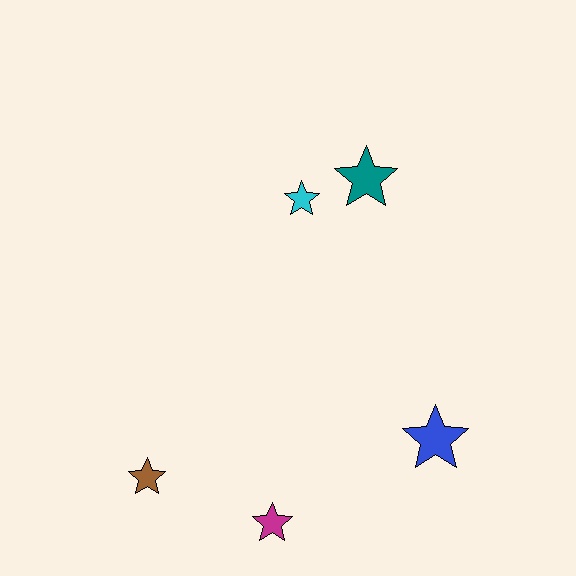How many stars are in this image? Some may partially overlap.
There are 5 stars.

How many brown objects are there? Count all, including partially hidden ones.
There is 1 brown object.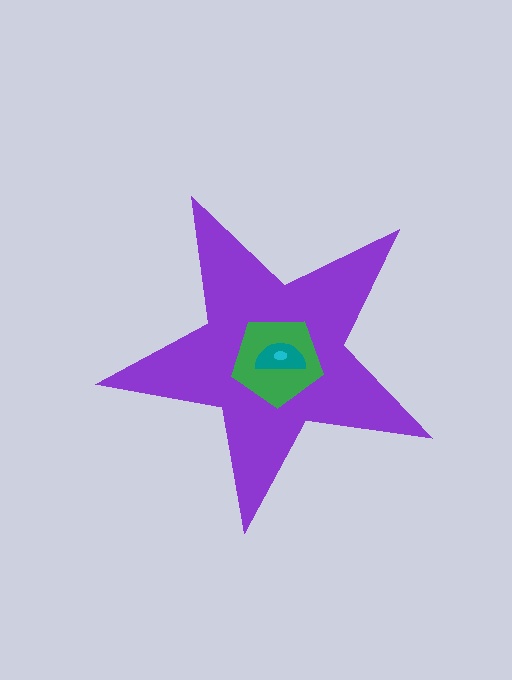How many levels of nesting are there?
4.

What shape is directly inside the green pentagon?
The teal semicircle.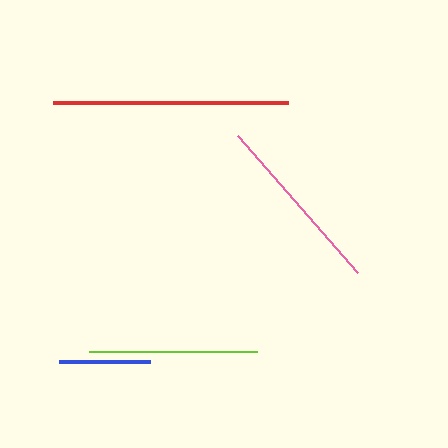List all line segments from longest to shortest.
From longest to shortest: red, pink, lime, blue.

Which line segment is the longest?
The red line is the longest at approximately 235 pixels.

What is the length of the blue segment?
The blue segment is approximately 91 pixels long.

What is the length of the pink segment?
The pink segment is approximately 183 pixels long.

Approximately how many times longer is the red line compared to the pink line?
The red line is approximately 1.3 times the length of the pink line.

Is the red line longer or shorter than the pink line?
The red line is longer than the pink line.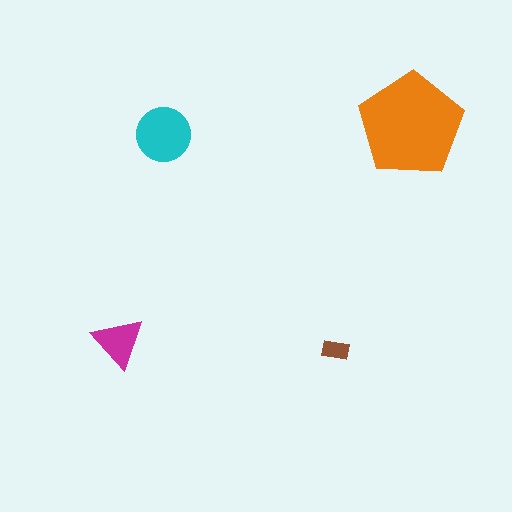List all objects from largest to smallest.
The orange pentagon, the cyan circle, the magenta triangle, the brown rectangle.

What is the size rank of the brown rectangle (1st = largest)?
4th.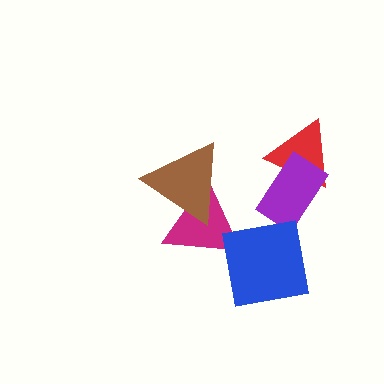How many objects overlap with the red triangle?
1 object overlaps with the red triangle.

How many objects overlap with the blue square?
1 object overlaps with the blue square.